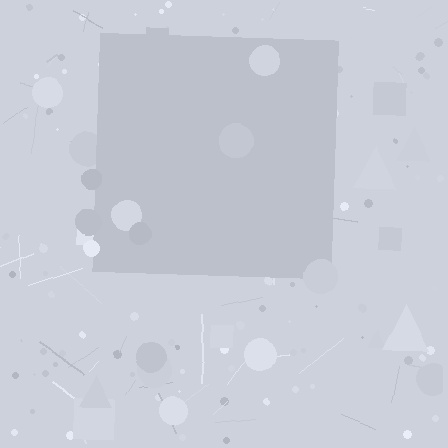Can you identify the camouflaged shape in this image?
The camouflaged shape is a square.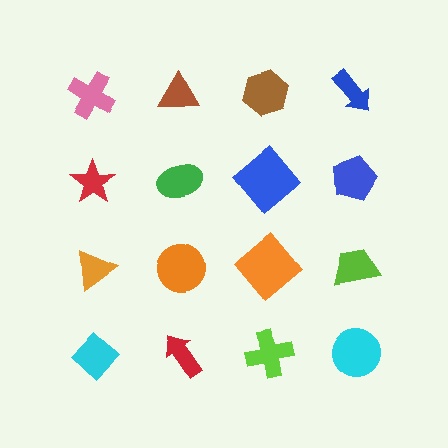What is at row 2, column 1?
A red star.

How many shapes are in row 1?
4 shapes.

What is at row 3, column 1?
An orange triangle.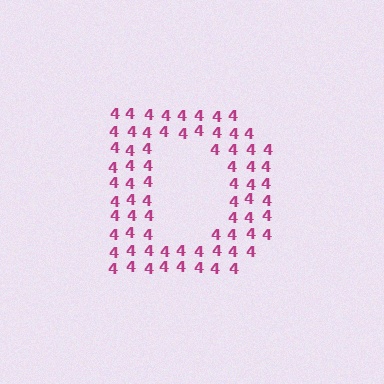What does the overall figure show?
The overall figure shows the letter D.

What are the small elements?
The small elements are digit 4's.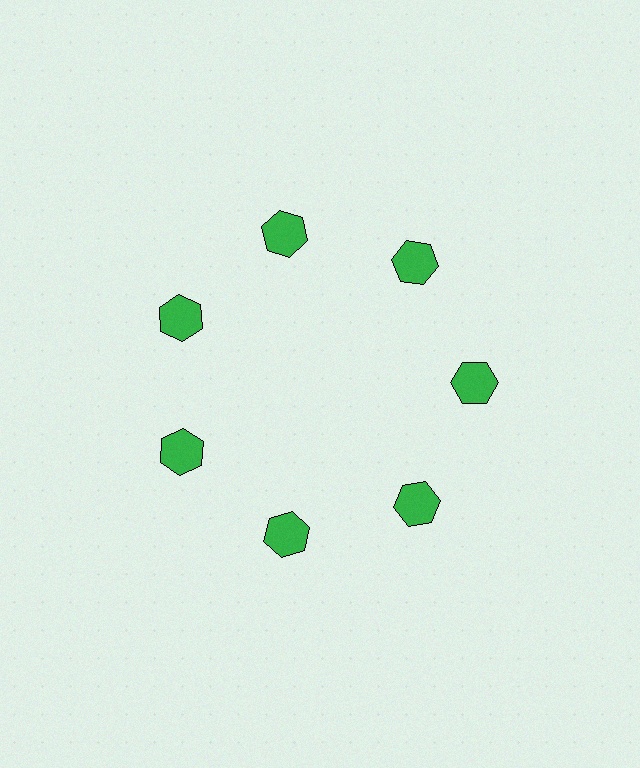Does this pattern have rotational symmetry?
Yes, this pattern has 7-fold rotational symmetry. It looks the same after rotating 51 degrees around the center.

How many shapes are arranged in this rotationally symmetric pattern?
There are 7 shapes, arranged in 7 groups of 1.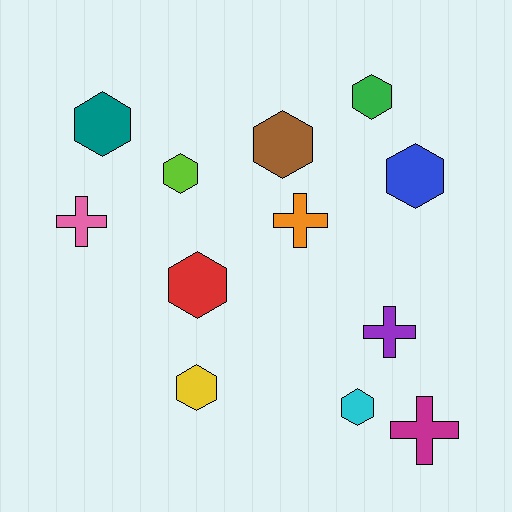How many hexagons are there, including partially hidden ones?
There are 8 hexagons.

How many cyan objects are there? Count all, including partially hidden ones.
There is 1 cyan object.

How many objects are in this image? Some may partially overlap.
There are 12 objects.